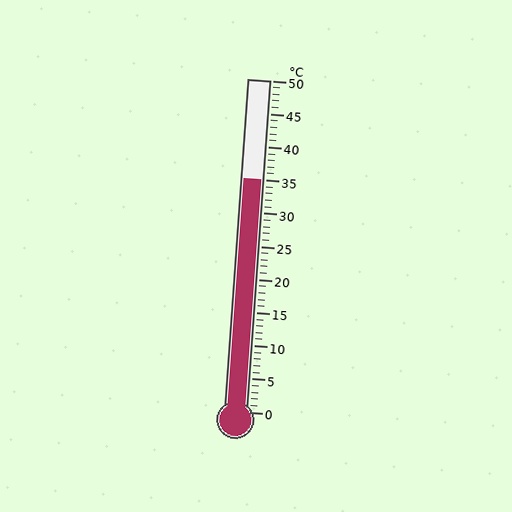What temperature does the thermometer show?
The thermometer shows approximately 35°C.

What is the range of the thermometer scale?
The thermometer scale ranges from 0°C to 50°C.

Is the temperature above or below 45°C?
The temperature is below 45°C.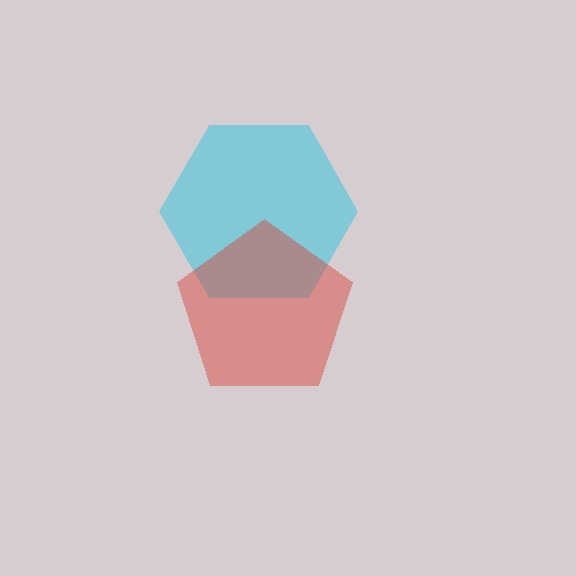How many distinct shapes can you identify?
There are 2 distinct shapes: a cyan hexagon, a red pentagon.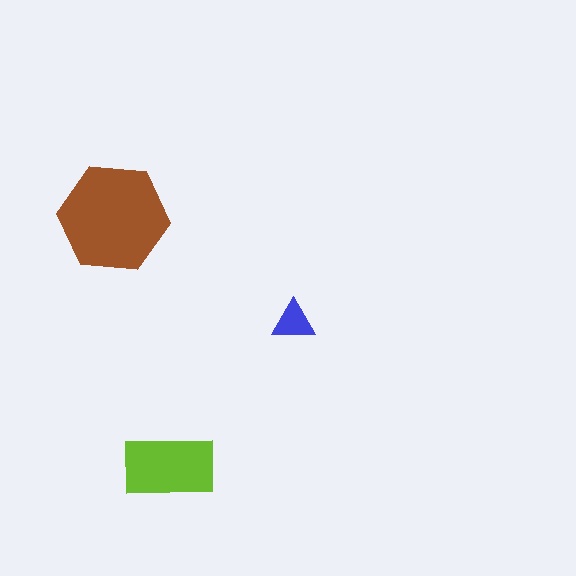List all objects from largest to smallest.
The brown hexagon, the lime rectangle, the blue triangle.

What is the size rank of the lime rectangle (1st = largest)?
2nd.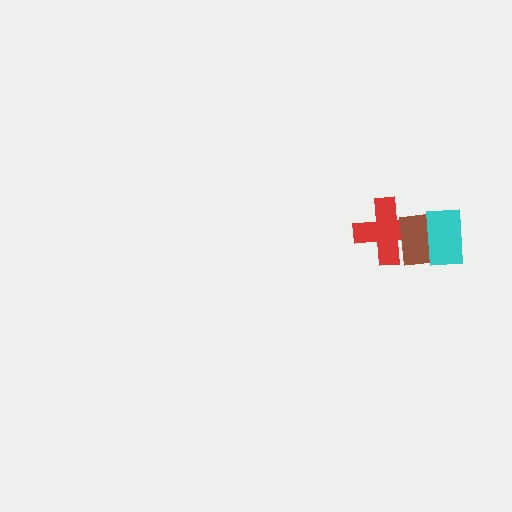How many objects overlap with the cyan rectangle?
1 object overlaps with the cyan rectangle.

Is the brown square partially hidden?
Yes, it is partially covered by another shape.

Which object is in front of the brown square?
The cyan rectangle is in front of the brown square.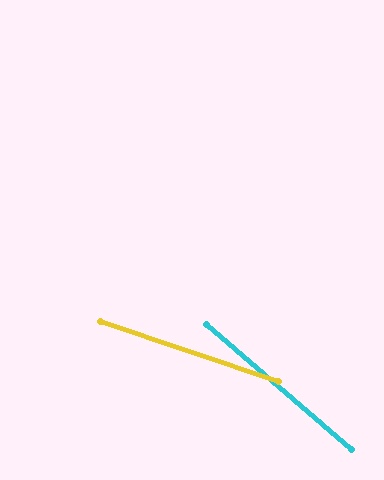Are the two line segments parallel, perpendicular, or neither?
Neither parallel nor perpendicular — they differ by about 22°.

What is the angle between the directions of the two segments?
Approximately 22 degrees.